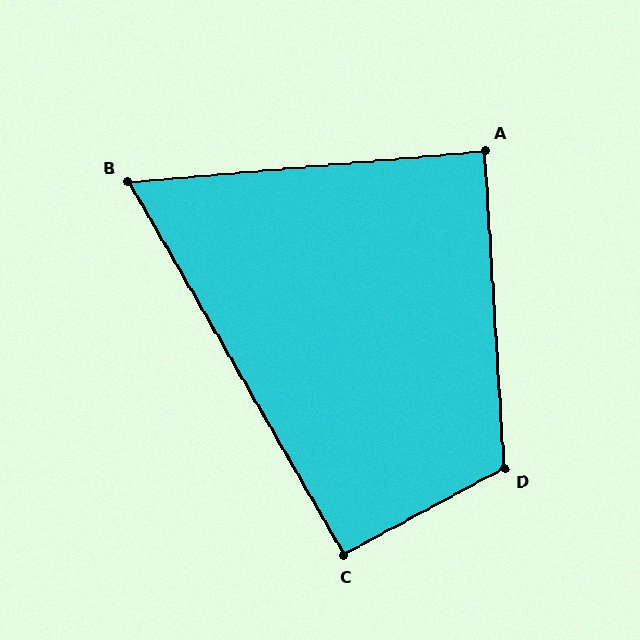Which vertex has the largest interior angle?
D, at approximately 115 degrees.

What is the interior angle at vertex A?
Approximately 88 degrees (approximately right).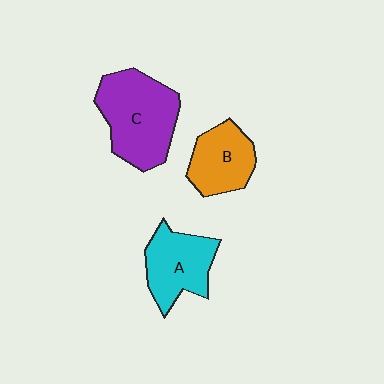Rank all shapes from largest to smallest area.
From largest to smallest: C (purple), A (cyan), B (orange).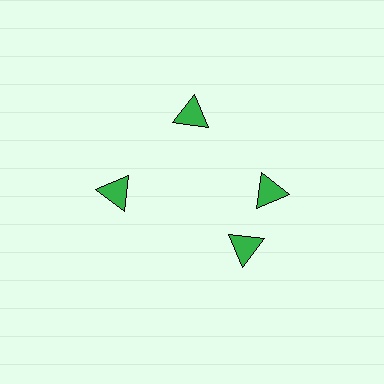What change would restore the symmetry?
The symmetry would be restored by rotating it back into even spacing with its neighbors so that all 4 triangles sit at equal angles and equal distance from the center.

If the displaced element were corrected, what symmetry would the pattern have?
It would have 4-fold rotational symmetry — the pattern would map onto itself every 90 degrees.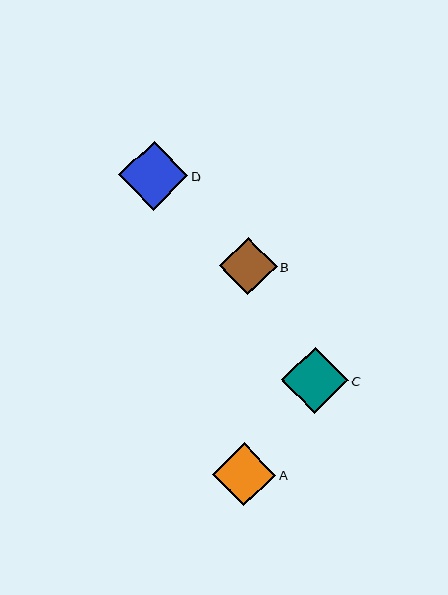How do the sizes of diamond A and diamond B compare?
Diamond A and diamond B are approximately the same size.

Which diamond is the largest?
Diamond D is the largest with a size of approximately 69 pixels.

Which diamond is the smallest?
Diamond B is the smallest with a size of approximately 58 pixels.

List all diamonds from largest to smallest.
From largest to smallest: D, C, A, B.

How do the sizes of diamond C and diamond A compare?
Diamond C and diamond A are approximately the same size.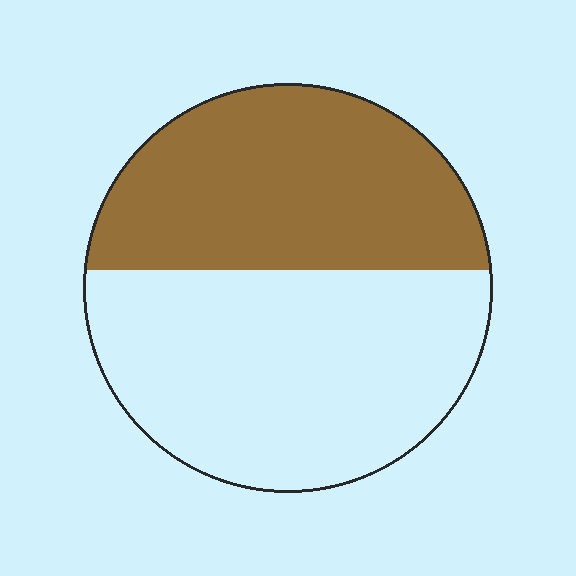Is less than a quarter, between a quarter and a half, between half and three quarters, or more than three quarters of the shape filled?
Between a quarter and a half.